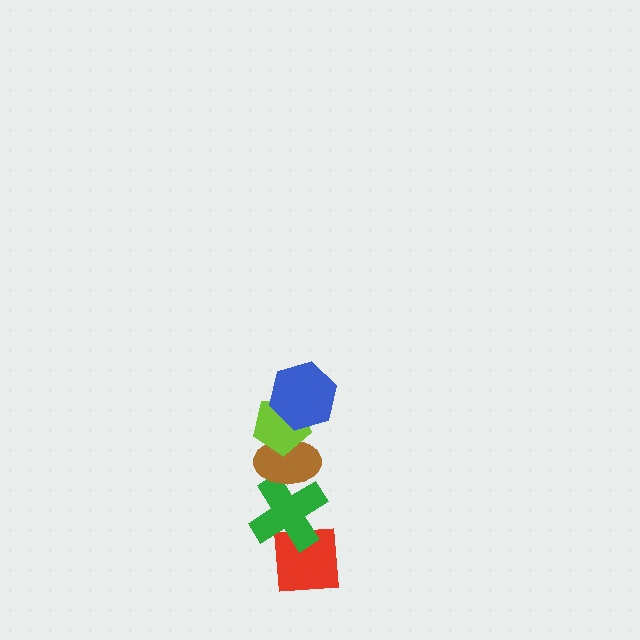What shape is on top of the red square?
The green cross is on top of the red square.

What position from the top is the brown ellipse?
The brown ellipse is 3rd from the top.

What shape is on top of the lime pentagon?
The blue hexagon is on top of the lime pentagon.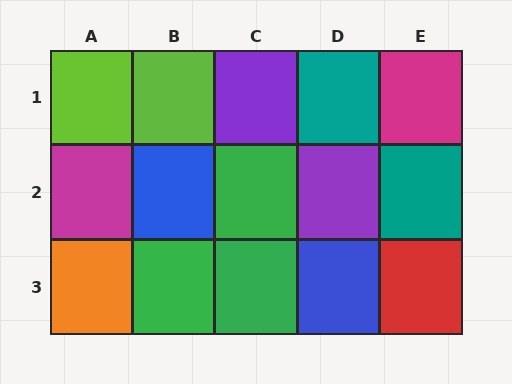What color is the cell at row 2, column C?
Green.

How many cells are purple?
2 cells are purple.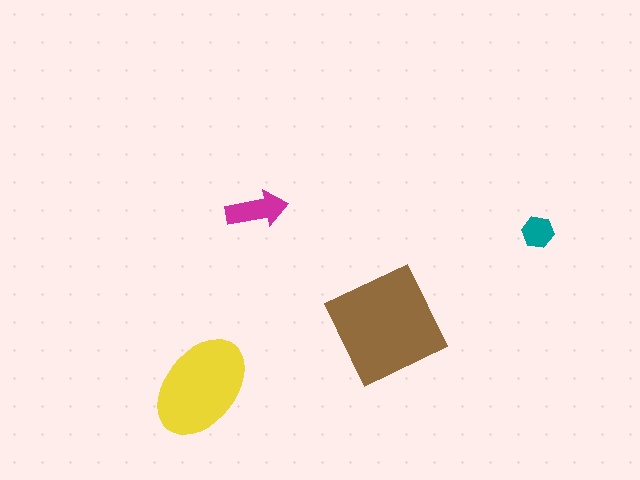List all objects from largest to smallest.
The brown diamond, the yellow ellipse, the magenta arrow, the teal hexagon.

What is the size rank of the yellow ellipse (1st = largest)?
2nd.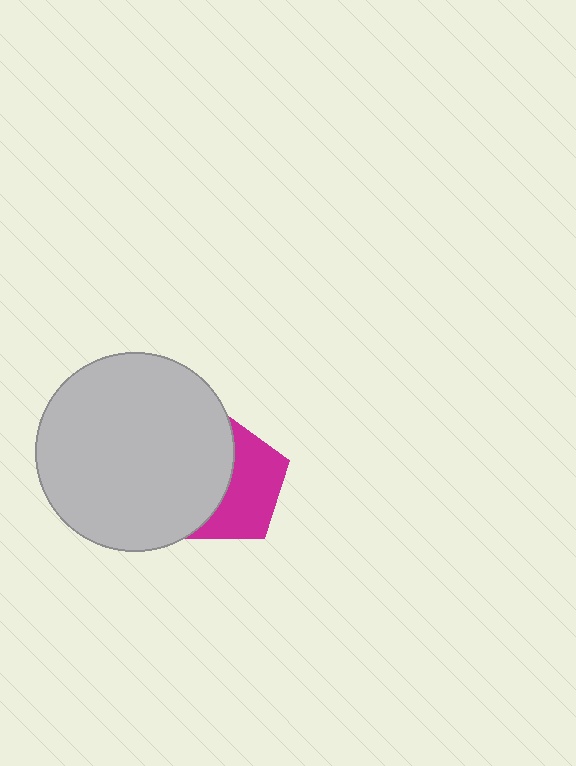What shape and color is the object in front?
The object in front is a light gray circle.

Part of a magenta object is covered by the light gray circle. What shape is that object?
It is a pentagon.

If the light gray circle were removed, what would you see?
You would see the complete magenta pentagon.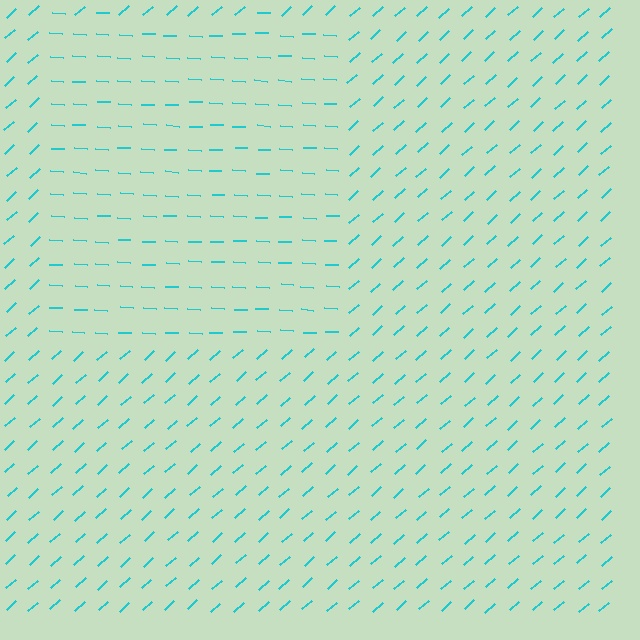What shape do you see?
I see a rectangle.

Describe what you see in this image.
The image is filled with small cyan line segments. A rectangle region in the image has lines oriented differently from the surrounding lines, creating a visible texture boundary.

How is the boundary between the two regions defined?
The boundary is defined purely by a change in line orientation (approximately 45 degrees difference). All lines are the same color and thickness.